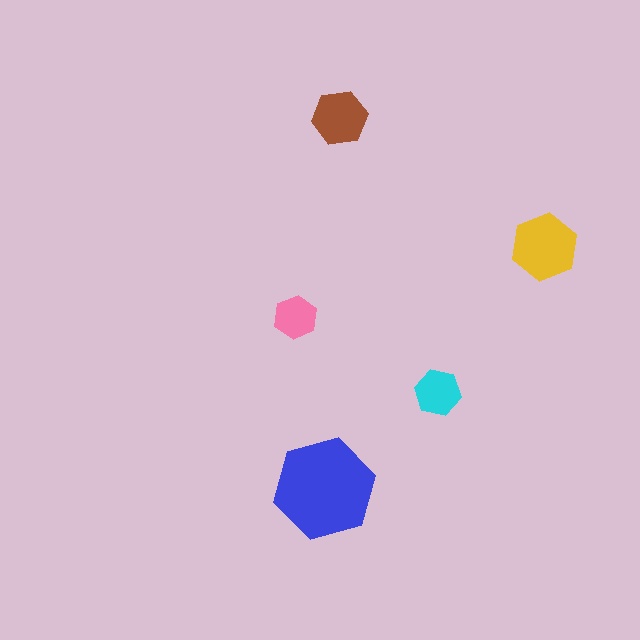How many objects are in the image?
There are 5 objects in the image.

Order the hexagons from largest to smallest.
the blue one, the yellow one, the brown one, the cyan one, the pink one.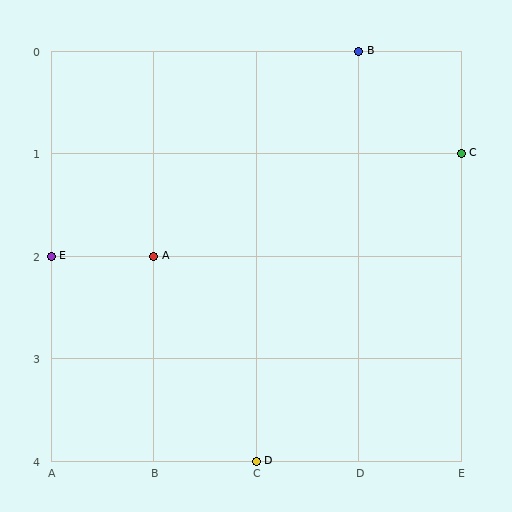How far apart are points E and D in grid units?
Points E and D are 2 columns and 2 rows apart (about 2.8 grid units diagonally).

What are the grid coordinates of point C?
Point C is at grid coordinates (E, 1).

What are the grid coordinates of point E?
Point E is at grid coordinates (A, 2).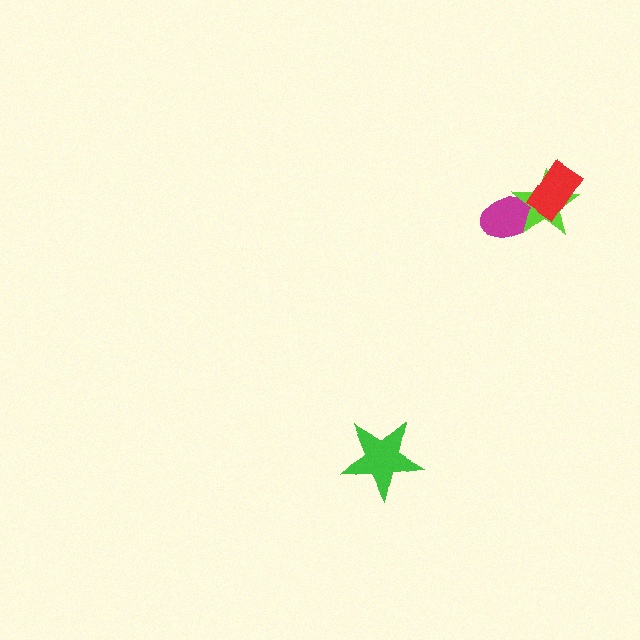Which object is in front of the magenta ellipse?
The lime star is in front of the magenta ellipse.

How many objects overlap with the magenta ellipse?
1 object overlaps with the magenta ellipse.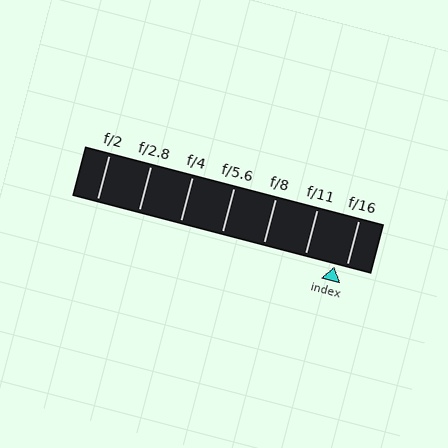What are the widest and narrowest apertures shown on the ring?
The widest aperture shown is f/2 and the narrowest is f/16.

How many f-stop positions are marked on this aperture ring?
There are 7 f-stop positions marked.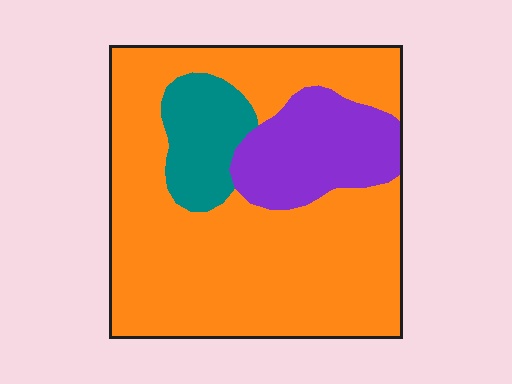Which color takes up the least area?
Teal, at roughly 10%.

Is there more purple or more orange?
Orange.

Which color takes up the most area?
Orange, at roughly 70%.